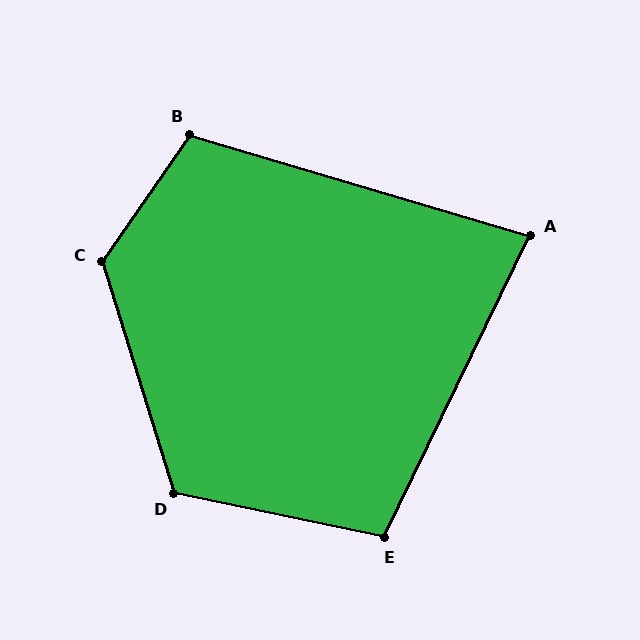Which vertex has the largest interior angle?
C, at approximately 128 degrees.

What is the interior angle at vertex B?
Approximately 108 degrees (obtuse).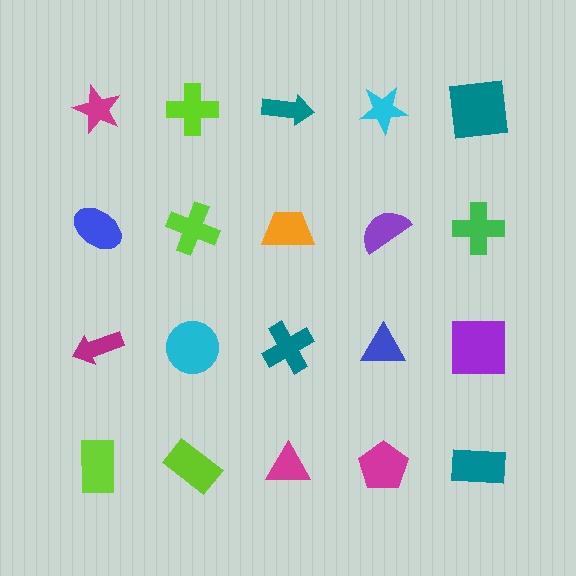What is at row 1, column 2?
A lime cross.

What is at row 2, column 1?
A blue ellipse.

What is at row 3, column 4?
A blue triangle.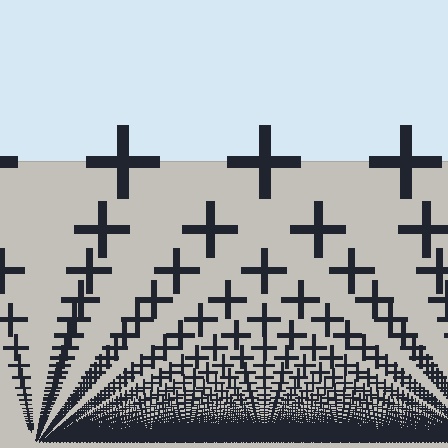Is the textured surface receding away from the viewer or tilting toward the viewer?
The surface appears to tilt toward the viewer. Texture elements get larger and sparser toward the top.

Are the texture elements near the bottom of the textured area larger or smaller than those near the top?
Smaller. The gradient is inverted — elements near the bottom are smaller and denser.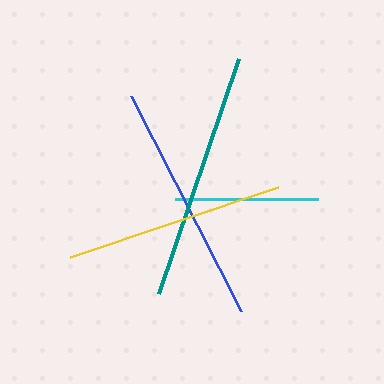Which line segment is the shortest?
The cyan line is the shortest at approximately 143 pixels.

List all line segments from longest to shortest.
From longest to shortest: teal, blue, yellow, cyan.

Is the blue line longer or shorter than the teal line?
The teal line is longer than the blue line.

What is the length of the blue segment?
The blue segment is approximately 241 pixels long.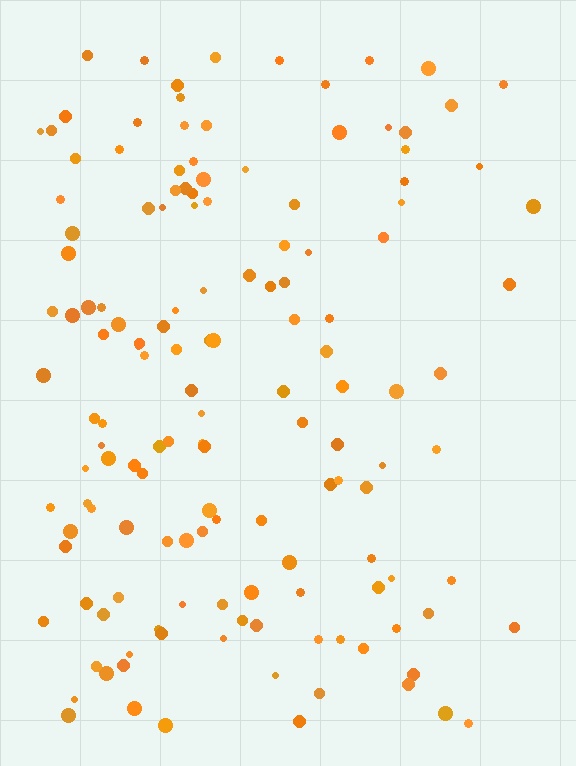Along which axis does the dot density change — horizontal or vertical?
Horizontal.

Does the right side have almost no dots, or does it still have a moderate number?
Still a moderate number, just noticeably fewer than the left.